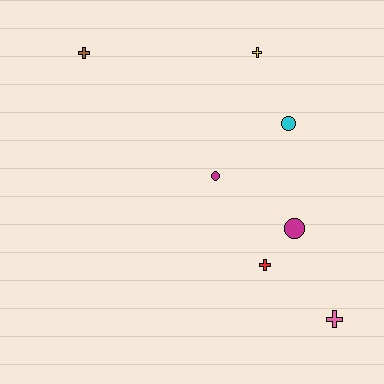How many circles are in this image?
There are 3 circles.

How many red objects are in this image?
There is 1 red object.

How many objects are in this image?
There are 7 objects.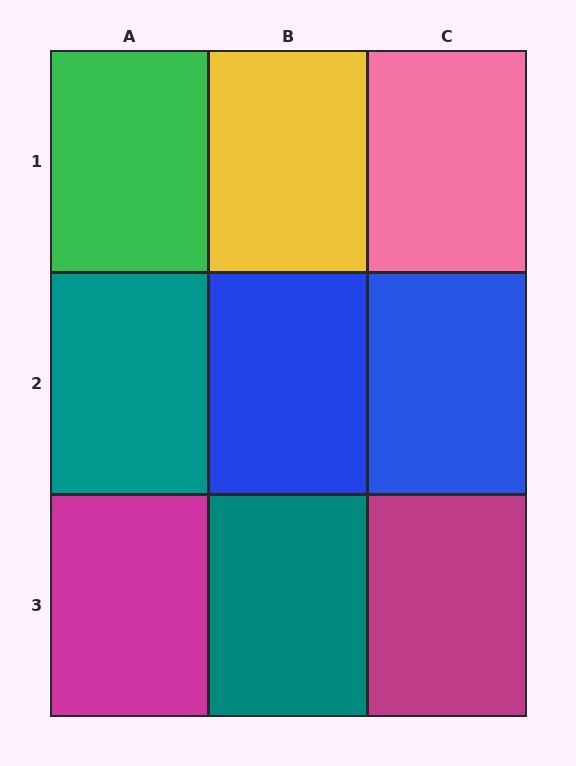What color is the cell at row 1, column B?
Yellow.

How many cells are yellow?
1 cell is yellow.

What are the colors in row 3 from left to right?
Magenta, teal, magenta.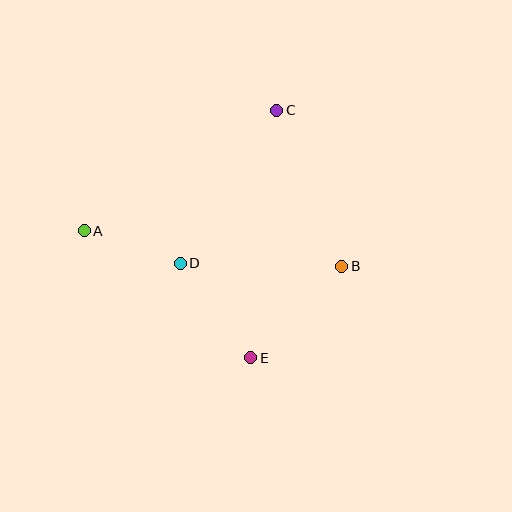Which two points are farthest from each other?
Points A and B are farthest from each other.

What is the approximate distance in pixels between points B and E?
The distance between B and E is approximately 129 pixels.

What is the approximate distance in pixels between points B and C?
The distance between B and C is approximately 169 pixels.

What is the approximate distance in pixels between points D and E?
The distance between D and E is approximately 118 pixels.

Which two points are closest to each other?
Points A and D are closest to each other.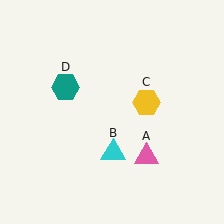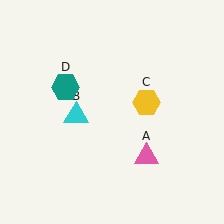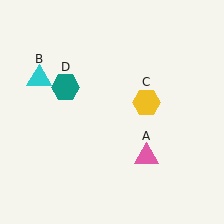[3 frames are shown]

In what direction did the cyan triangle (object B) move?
The cyan triangle (object B) moved up and to the left.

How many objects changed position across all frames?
1 object changed position: cyan triangle (object B).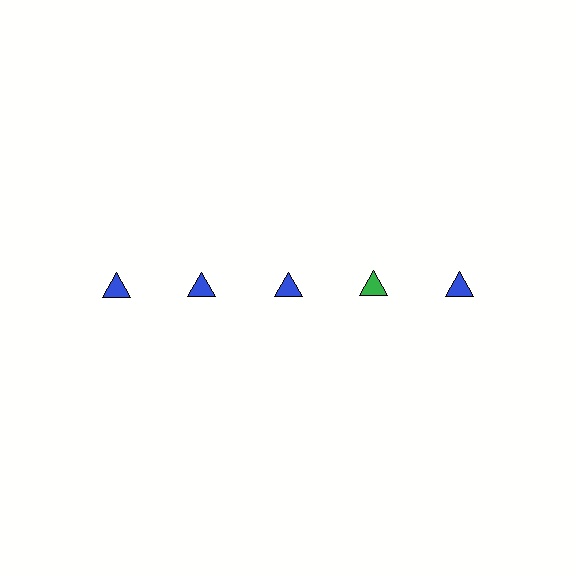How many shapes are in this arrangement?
There are 5 shapes arranged in a grid pattern.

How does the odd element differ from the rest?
It has a different color: green instead of blue.